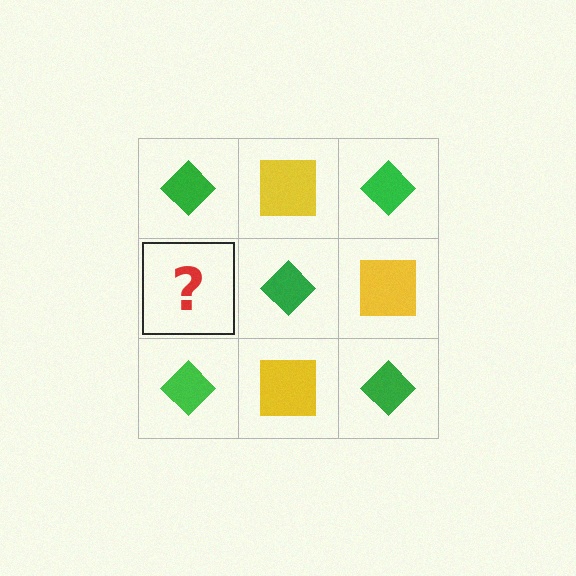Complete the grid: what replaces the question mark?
The question mark should be replaced with a yellow square.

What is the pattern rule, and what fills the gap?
The rule is that it alternates green diamond and yellow square in a checkerboard pattern. The gap should be filled with a yellow square.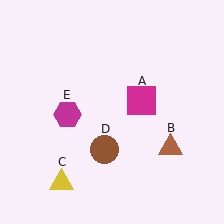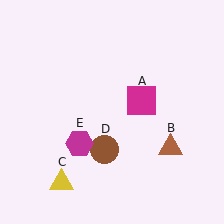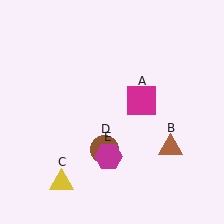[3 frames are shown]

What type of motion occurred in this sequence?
The magenta hexagon (object E) rotated counterclockwise around the center of the scene.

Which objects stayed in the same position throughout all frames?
Magenta square (object A) and brown triangle (object B) and yellow triangle (object C) and brown circle (object D) remained stationary.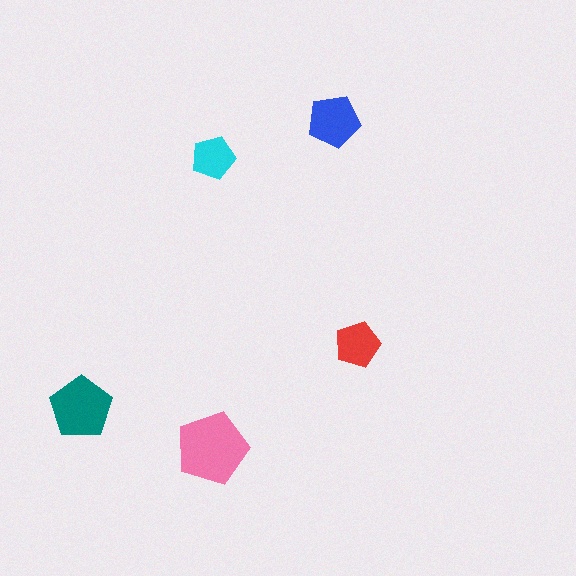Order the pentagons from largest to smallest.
the pink one, the teal one, the blue one, the red one, the cyan one.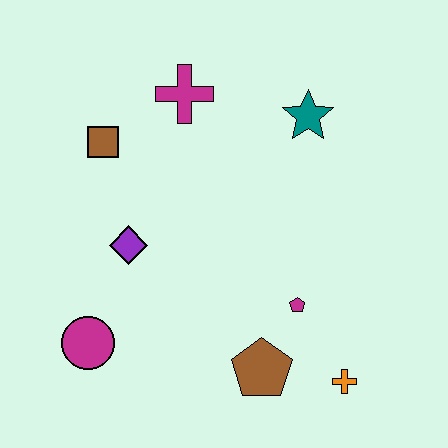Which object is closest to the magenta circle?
The purple diamond is closest to the magenta circle.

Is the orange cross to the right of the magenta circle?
Yes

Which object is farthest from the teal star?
The magenta circle is farthest from the teal star.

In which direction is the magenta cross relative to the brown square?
The magenta cross is to the right of the brown square.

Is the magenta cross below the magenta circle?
No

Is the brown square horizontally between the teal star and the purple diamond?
No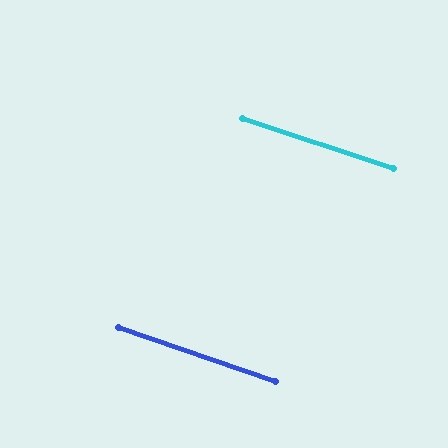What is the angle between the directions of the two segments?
Approximately 1 degree.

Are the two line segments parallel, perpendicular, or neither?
Parallel — their directions differ by only 0.8°.